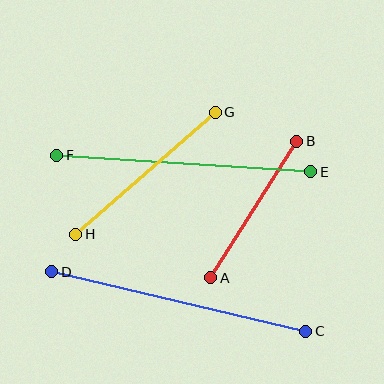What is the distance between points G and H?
The distance is approximately 185 pixels.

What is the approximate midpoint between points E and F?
The midpoint is at approximately (184, 164) pixels.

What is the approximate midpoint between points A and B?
The midpoint is at approximately (254, 209) pixels.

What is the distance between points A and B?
The distance is approximately 161 pixels.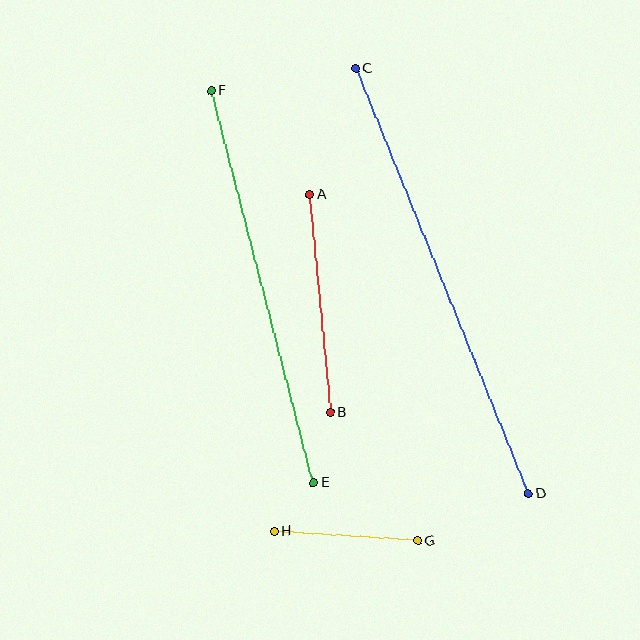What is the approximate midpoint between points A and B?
The midpoint is at approximately (320, 304) pixels.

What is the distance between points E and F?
The distance is approximately 405 pixels.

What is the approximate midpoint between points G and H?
The midpoint is at approximately (346, 536) pixels.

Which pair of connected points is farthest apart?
Points C and D are farthest apart.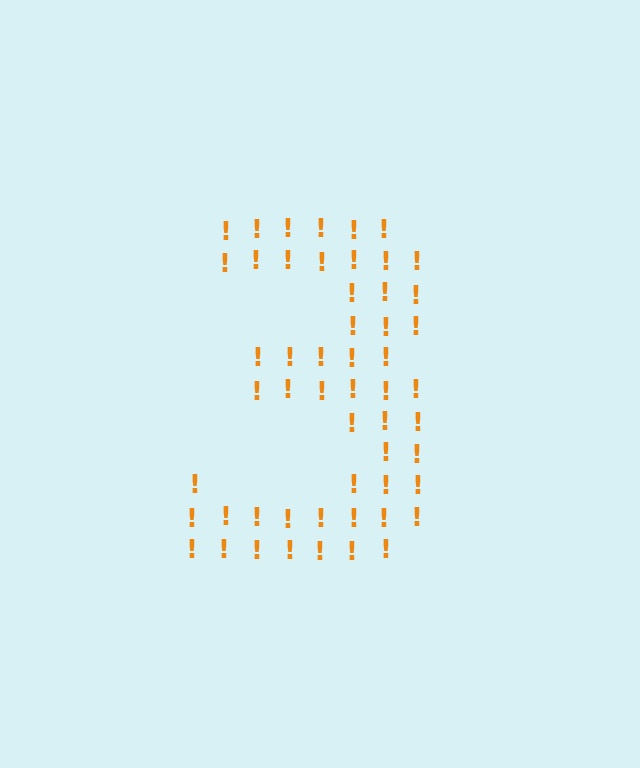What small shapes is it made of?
It is made of small exclamation marks.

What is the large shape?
The large shape is the digit 3.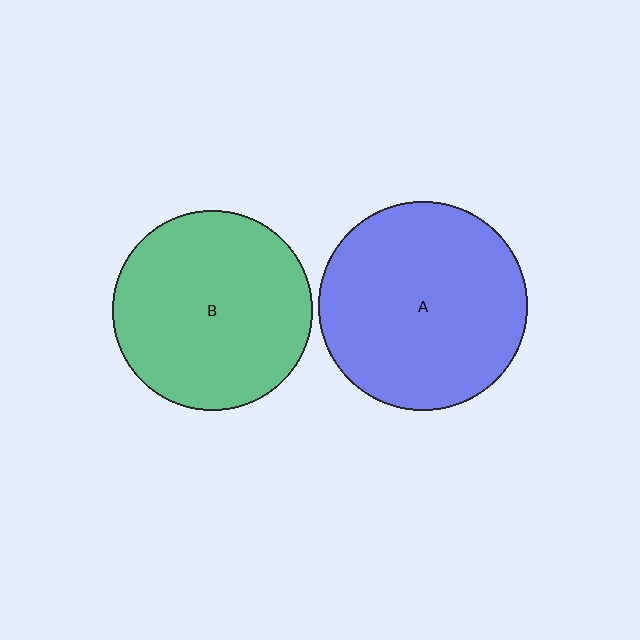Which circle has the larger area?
Circle A (blue).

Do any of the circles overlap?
No, none of the circles overlap.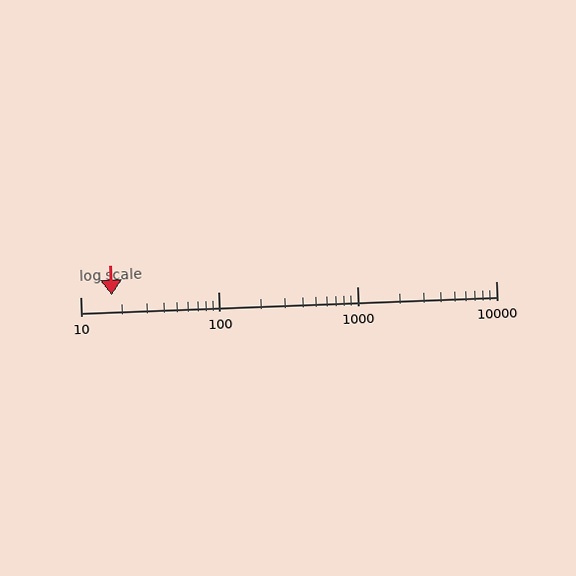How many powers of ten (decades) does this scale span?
The scale spans 3 decades, from 10 to 10000.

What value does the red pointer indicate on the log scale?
The pointer indicates approximately 17.